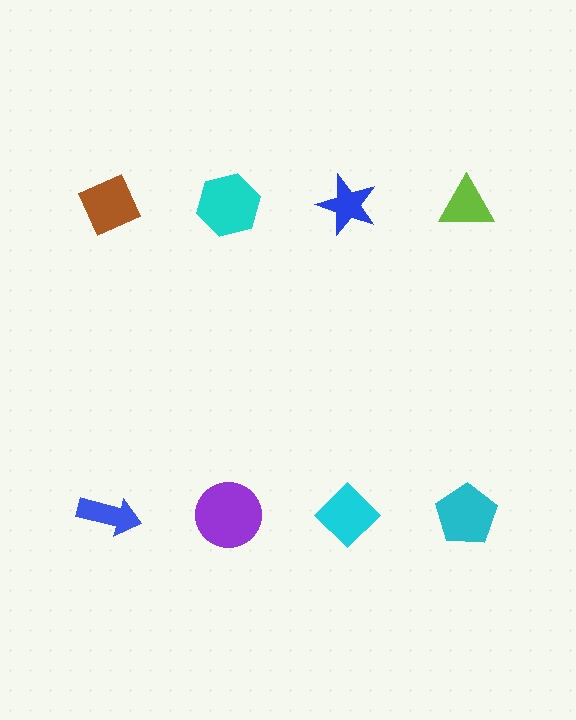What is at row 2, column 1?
A blue arrow.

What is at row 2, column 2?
A purple circle.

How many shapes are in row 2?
4 shapes.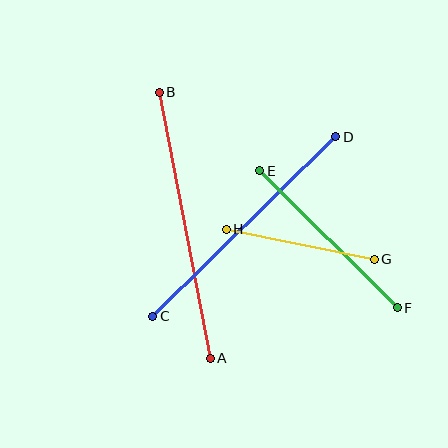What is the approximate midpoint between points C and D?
The midpoint is at approximately (244, 226) pixels.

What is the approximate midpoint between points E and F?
The midpoint is at approximately (329, 239) pixels.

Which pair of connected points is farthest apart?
Points A and B are farthest apart.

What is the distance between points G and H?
The distance is approximately 151 pixels.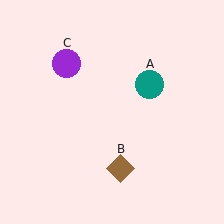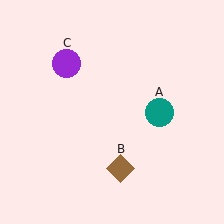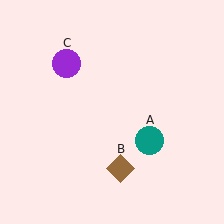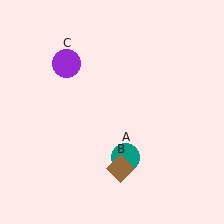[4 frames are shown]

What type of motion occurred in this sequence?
The teal circle (object A) rotated clockwise around the center of the scene.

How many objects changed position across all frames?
1 object changed position: teal circle (object A).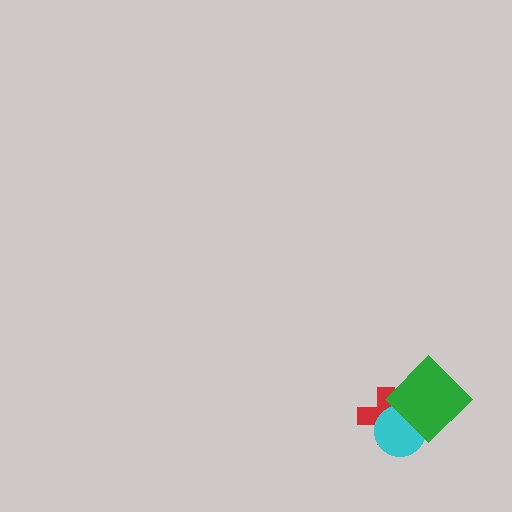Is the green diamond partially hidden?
No, no other shape covers it.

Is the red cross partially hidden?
Yes, it is partially covered by another shape.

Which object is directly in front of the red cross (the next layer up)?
The cyan circle is directly in front of the red cross.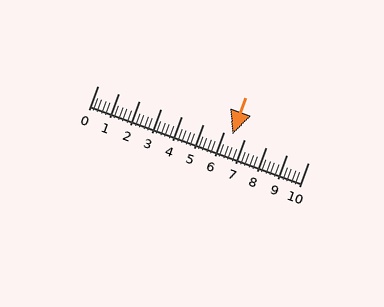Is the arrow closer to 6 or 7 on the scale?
The arrow is closer to 6.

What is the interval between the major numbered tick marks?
The major tick marks are spaced 1 units apart.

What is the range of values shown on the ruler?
The ruler shows values from 0 to 10.